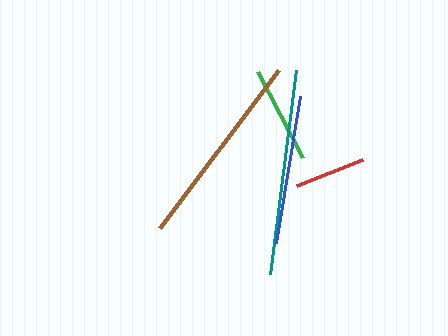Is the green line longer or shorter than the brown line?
The brown line is longer than the green line.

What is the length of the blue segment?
The blue segment is approximately 149 pixels long.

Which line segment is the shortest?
The red line is the shortest at approximately 71 pixels.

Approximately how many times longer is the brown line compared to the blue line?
The brown line is approximately 1.3 times the length of the blue line.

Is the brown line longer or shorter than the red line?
The brown line is longer than the red line.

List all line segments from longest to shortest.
From longest to shortest: teal, brown, blue, green, red.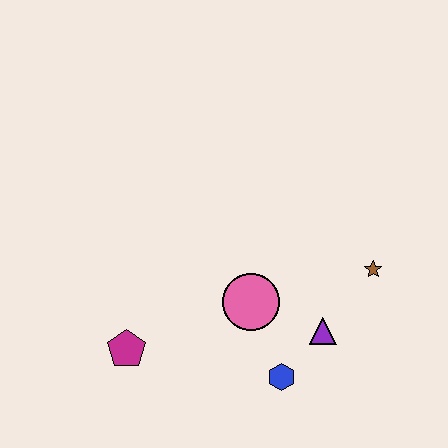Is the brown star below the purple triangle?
No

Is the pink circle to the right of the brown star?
No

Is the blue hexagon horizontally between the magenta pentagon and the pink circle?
No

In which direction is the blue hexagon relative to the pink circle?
The blue hexagon is below the pink circle.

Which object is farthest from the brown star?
The magenta pentagon is farthest from the brown star.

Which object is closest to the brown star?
The purple triangle is closest to the brown star.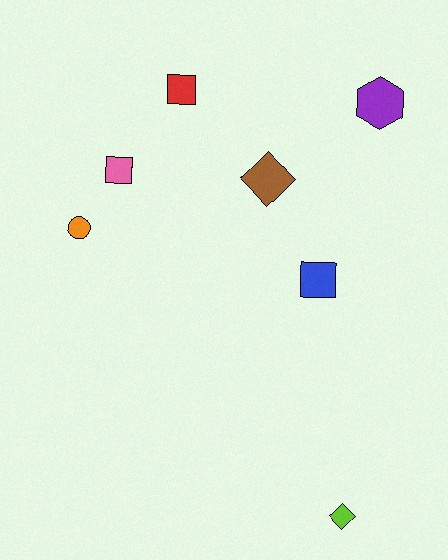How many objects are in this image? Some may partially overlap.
There are 7 objects.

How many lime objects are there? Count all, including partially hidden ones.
There is 1 lime object.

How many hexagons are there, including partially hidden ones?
There is 1 hexagon.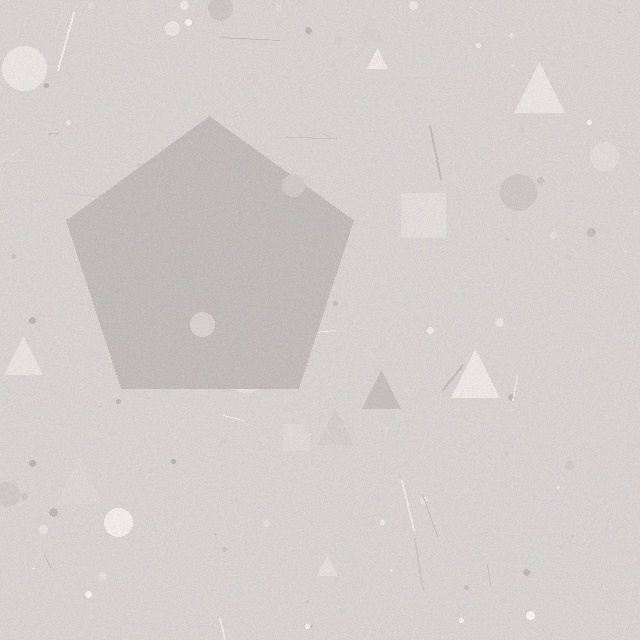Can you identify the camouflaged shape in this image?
The camouflaged shape is a pentagon.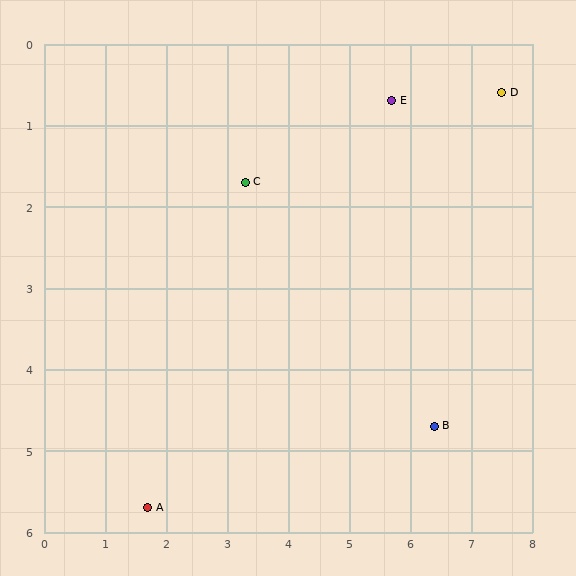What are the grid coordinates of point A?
Point A is at approximately (1.7, 5.7).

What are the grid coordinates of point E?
Point E is at approximately (5.7, 0.7).